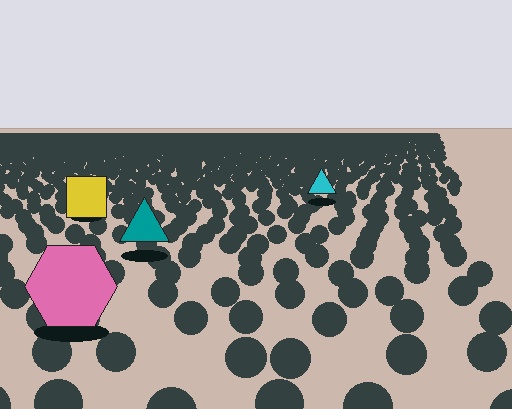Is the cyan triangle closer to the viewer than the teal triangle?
No. The teal triangle is closer — you can tell from the texture gradient: the ground texture is coarser near it.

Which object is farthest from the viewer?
The cyan triangle is farthest from the viewer. It appears smaller and the ground texture around it is denser.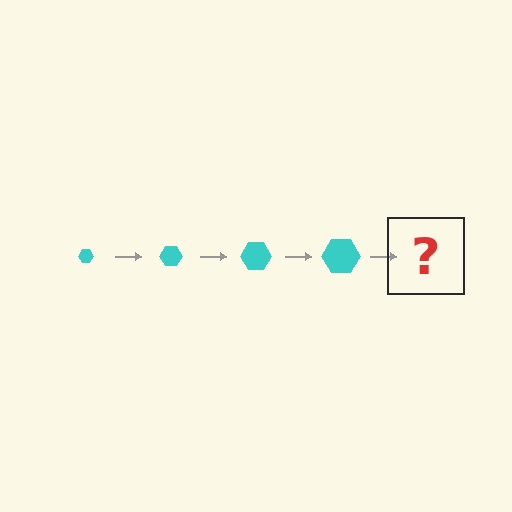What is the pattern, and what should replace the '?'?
The pattern is that the hexagon gets progressively larger each step. The '?' should be a cyan hexagon, larger than the previous one.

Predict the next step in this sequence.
The next step is a cyan hexagon, larger than the previous one.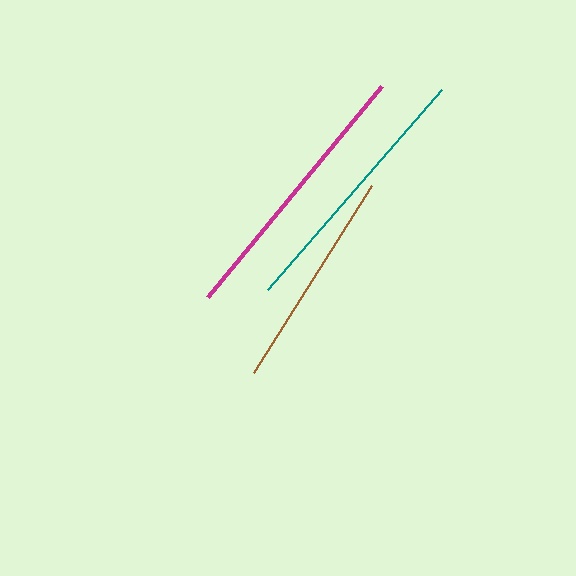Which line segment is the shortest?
The brown line is the shortest at approximately 221 pixels.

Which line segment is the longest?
The magenta line is the longest at approximately 272 pixels.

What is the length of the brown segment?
The brown segment is approximately 221 pixels long.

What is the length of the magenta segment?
The magenta segment is approximately 272 pixels long.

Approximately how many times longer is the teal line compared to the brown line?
The teal line is approximately 1.2 times the length of the brown line.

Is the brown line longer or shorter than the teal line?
The teal line is longer than the brown line.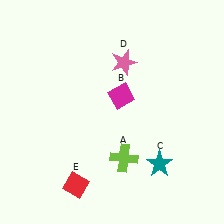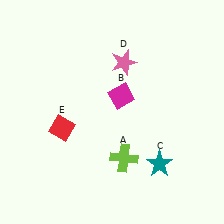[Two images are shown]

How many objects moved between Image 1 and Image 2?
1 object moved between the two images.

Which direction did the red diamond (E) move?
The red diamond (E) moved up.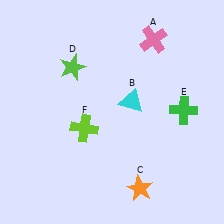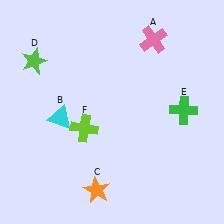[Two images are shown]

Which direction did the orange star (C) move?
The orange star (C) moved left.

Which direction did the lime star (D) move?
The lime star (D) moved left.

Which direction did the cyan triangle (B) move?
The cyan triangle (B) moved left.